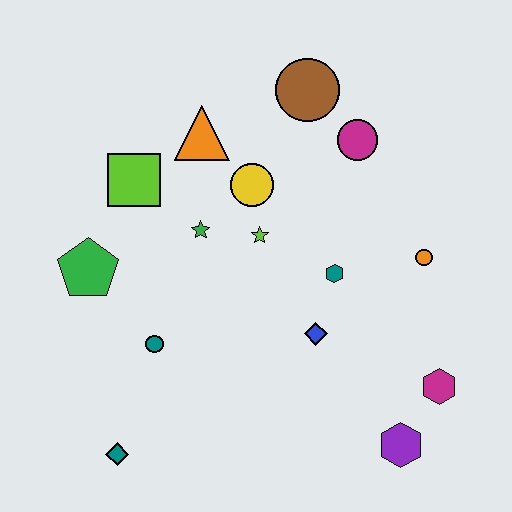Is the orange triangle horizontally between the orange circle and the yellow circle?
No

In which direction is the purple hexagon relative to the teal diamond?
The purple hexagon is to the right of the teal diamond.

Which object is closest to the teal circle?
The green pentagon is closest to the teal circle.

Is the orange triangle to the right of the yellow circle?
No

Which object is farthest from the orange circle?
The teal diamond is farthest from the orange circle.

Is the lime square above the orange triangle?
No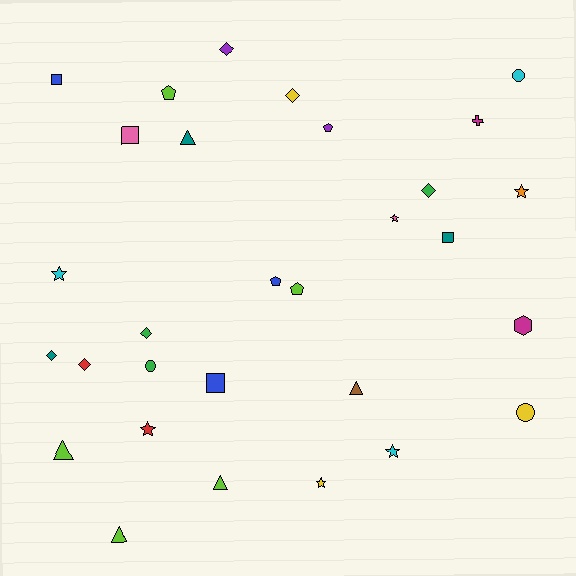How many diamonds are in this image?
There are 6 diamonds.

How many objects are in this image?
There are 30 objects.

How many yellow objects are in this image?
There are 3 yellow objects.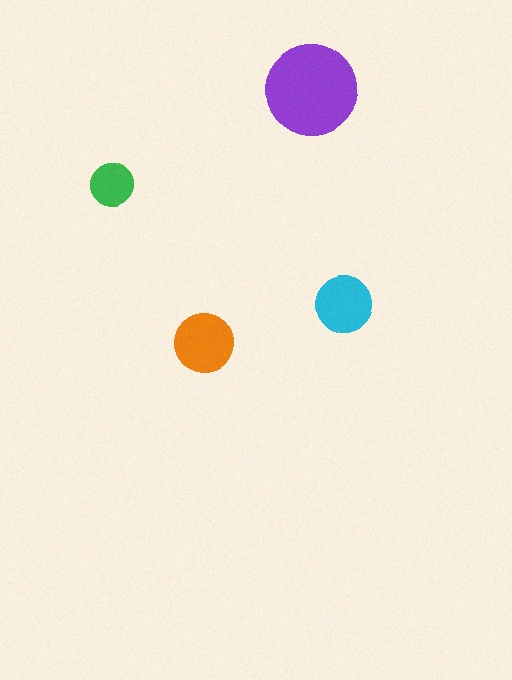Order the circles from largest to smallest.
the purple one, the orange one, the cyan one, the green one.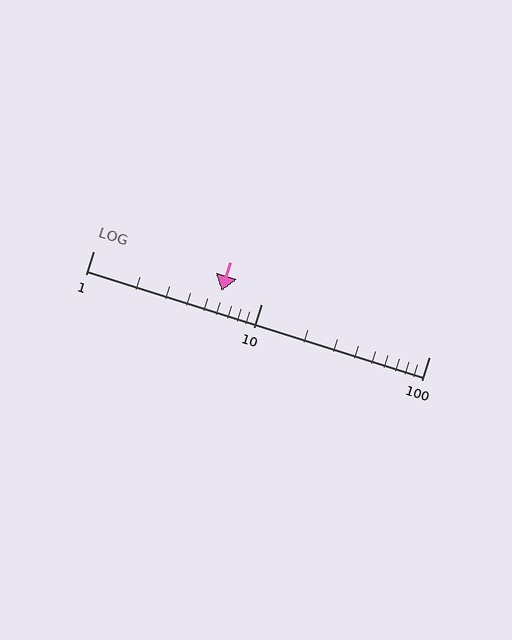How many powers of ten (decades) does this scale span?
The scale spans 2 decades, from 1 to 100.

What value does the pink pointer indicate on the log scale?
The pointer indicates approximately 5.8.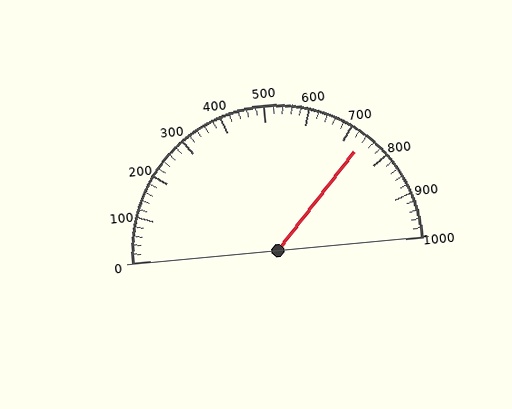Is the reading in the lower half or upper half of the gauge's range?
The reading is in the upper half of the range (0 to 1000).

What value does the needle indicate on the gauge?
The needle indicates approximately 740.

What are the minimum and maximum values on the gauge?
The gauge ranges from 0 to 1000.